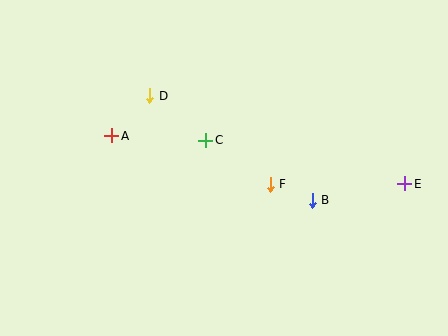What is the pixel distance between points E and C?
The distance between E and C is 203 pixels.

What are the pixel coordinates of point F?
Point F is at (270, 184).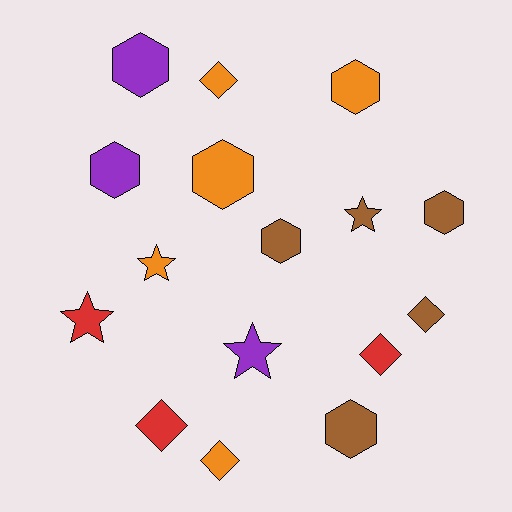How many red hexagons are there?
There are no red hexagons.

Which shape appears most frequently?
Hexagon, with 7 objects.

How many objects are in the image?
There are 16 objects.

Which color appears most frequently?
Brown, with 5 objects.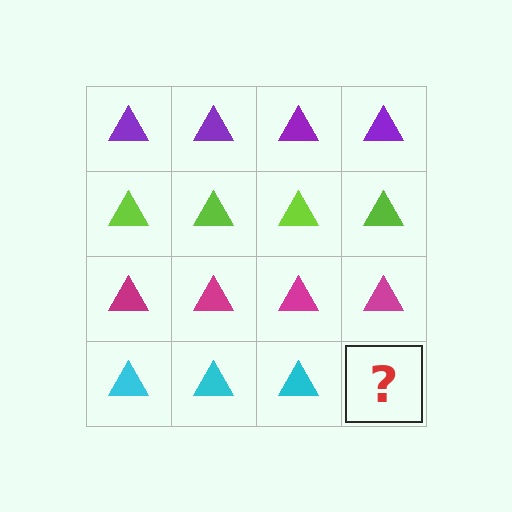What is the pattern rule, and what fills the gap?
The rule is that each row has a consistent color. The gap should be filled with a cyan triangle.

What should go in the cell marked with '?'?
The missing cell should contain a cyan triangle.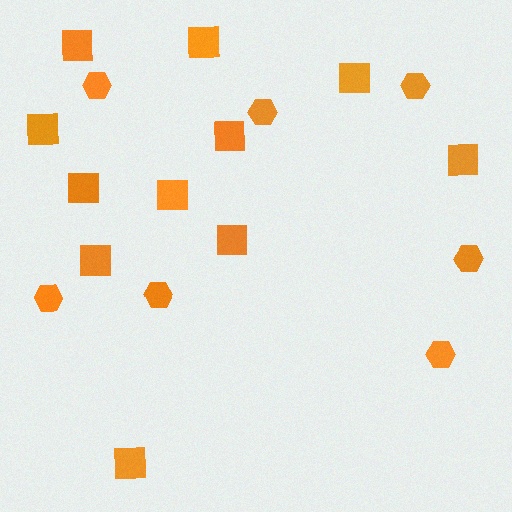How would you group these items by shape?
There are 2 groups: one group of hexagons (7) and one group of squares (11).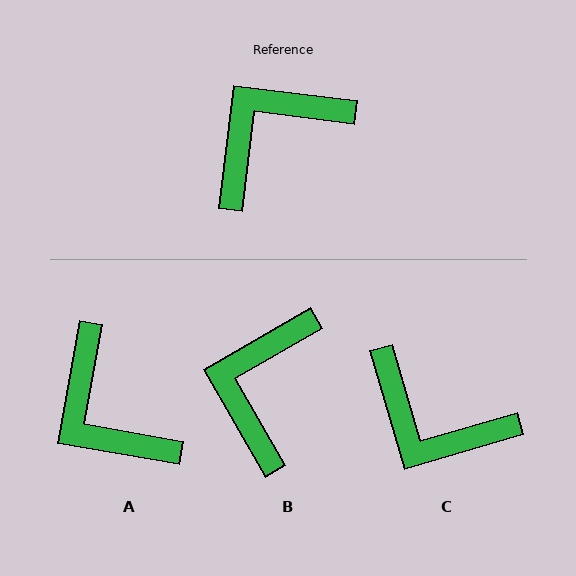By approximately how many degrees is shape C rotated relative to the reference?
Approximately 113 degrees counter-clockwise.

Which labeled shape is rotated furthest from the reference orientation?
C, about 113 degrees away.